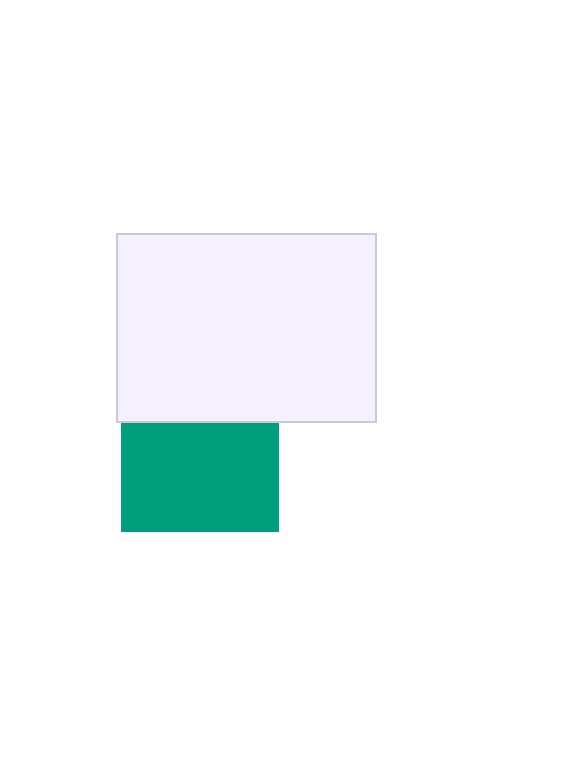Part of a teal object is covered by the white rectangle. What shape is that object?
It is a square.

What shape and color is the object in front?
The object in front is a white rectangle.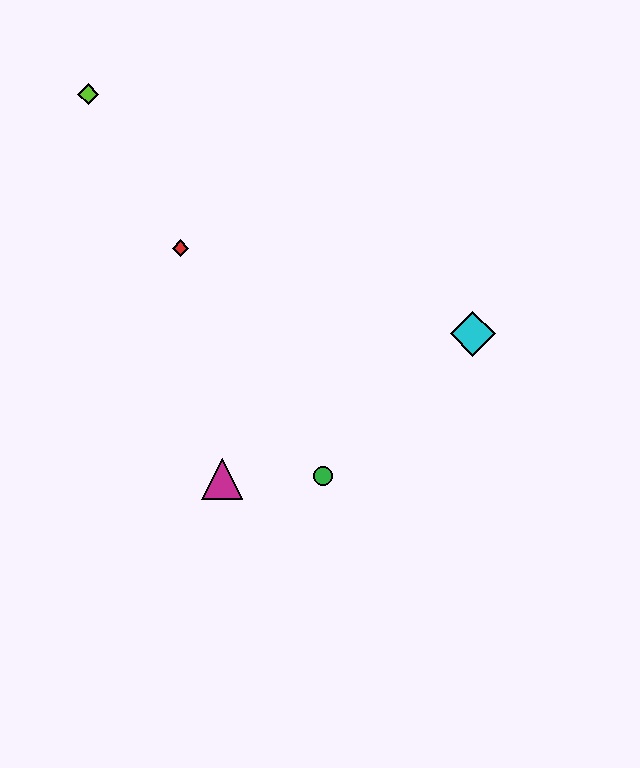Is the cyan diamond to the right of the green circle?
Yes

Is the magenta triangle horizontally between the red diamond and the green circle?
Yes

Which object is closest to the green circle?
The magenta triangle is closest to the green circle.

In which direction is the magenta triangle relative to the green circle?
The magenta triangle is to the left of the green circle.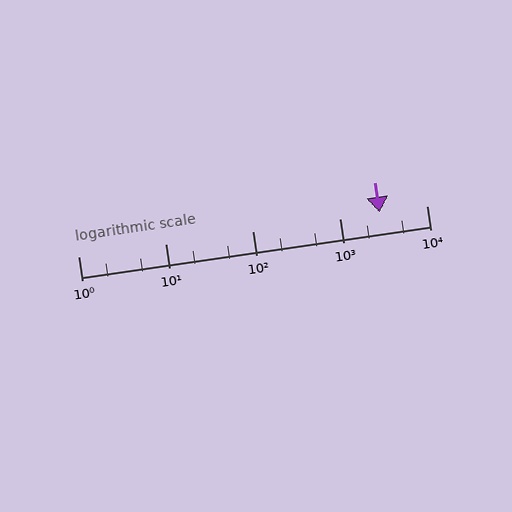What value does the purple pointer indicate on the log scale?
The pointer indicates approximately 2900.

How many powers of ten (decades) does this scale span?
The scale spans 4 decades, from 1 to 10000.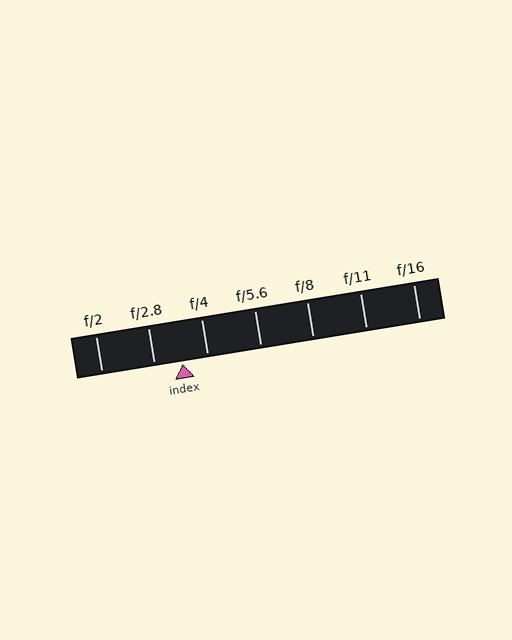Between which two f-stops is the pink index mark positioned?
The index mark is between f/2.8 and f/4.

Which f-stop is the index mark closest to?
The index mark is closest to f/4.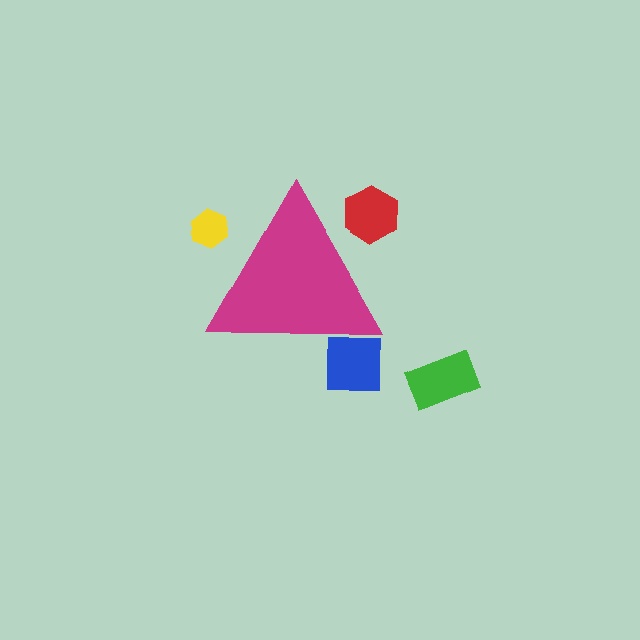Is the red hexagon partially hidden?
Yes, the red hexagon is partially hidden behind the magenta triangle.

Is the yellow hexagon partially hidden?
Yes, the yellow hexagon is partially hidden behind the magenta triangle.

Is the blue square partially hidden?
Yes, the blue square is partially hidden behind the magenta triangle.